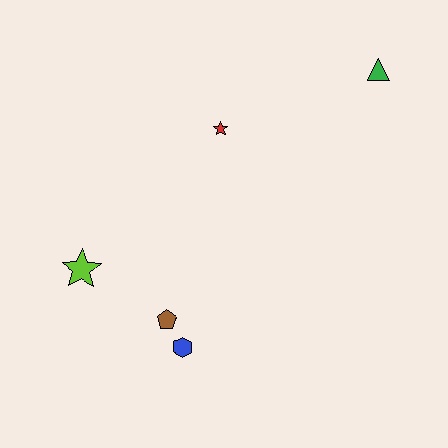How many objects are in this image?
There are 5 objects.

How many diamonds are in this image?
There are no diamonds.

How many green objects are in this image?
There is 1 green object.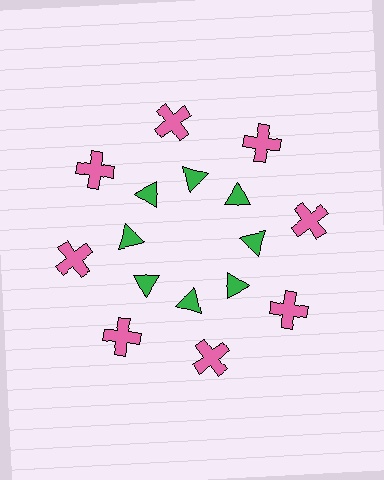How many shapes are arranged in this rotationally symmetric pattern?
There are 16 shapes, arranged in 8 groups of 2.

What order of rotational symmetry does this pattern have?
This pattern has 8-fold rotational symmetry.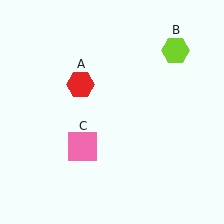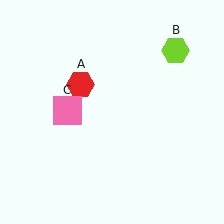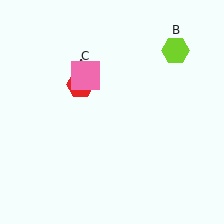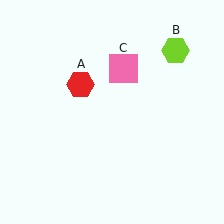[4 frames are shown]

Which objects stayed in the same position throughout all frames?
Red hexagon (object A) and lime hexagon (object B) remained stationary.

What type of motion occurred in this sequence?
The pink square (object C) rotated clockwise around the center of the scene.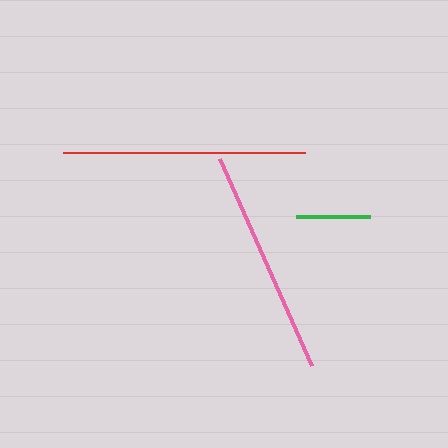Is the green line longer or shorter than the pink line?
The pink line is longer than the green line.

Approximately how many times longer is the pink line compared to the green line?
The pink line is approximately 3.1 times the length of the green line.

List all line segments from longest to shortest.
From longest to shortest: red, pink, green.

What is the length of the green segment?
The green segment is approximately 74 pixels long.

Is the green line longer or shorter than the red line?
The red line is longer than the green line.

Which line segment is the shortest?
The green line is the shortest at approximately 74 pixels.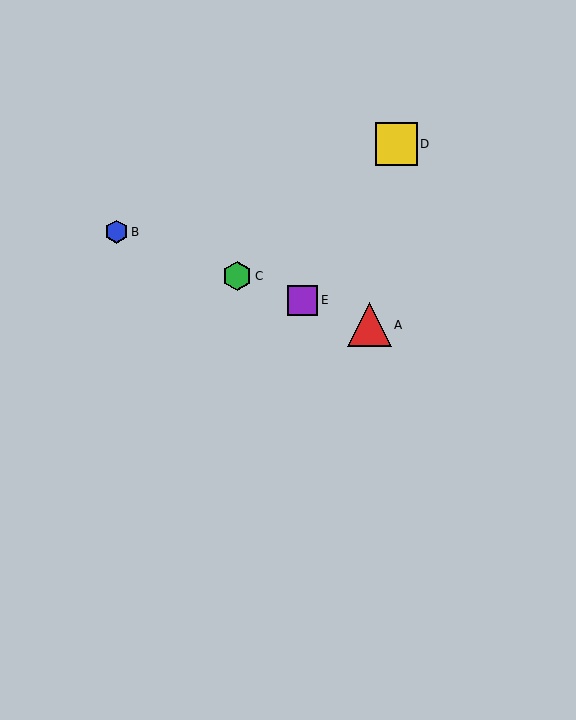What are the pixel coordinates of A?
Object A is at (369, 325).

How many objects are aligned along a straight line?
4 objects (A, B, C, E) are aligned along a straight line.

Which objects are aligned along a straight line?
Objects A, B, C, E are aligned along a straight line.